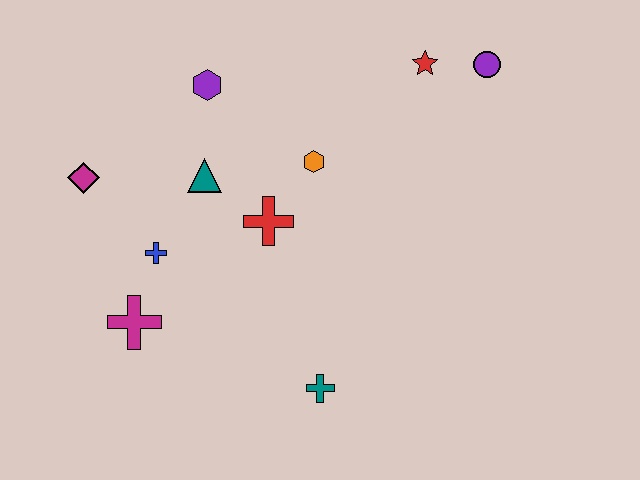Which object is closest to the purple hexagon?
The teal triangle is closest to the purple hexagon.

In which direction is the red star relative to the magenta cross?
The red star is to the right of the magenta cross.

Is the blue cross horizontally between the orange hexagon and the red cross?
No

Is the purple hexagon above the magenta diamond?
Yes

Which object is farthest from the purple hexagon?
The teal cross is farthest from the purple hexagon.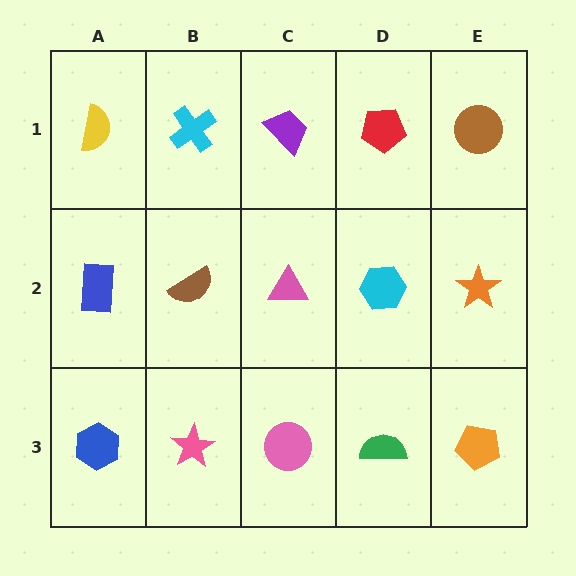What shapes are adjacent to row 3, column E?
An orange star (row 2, column E), a green semicircle (row 3, column D).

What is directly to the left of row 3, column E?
A green semicircle.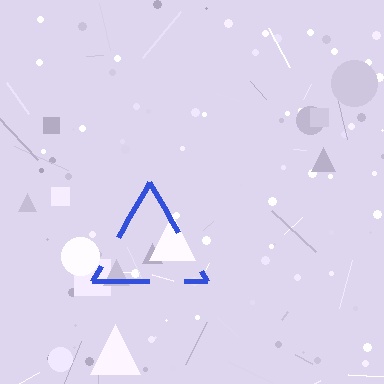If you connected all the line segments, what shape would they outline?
They would outline a triangle.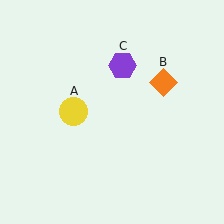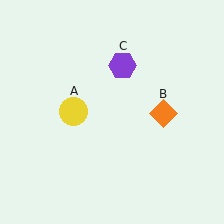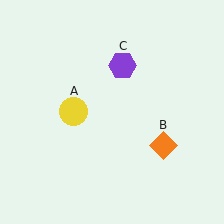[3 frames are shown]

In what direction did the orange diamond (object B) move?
The orange diamond (object B) moved down.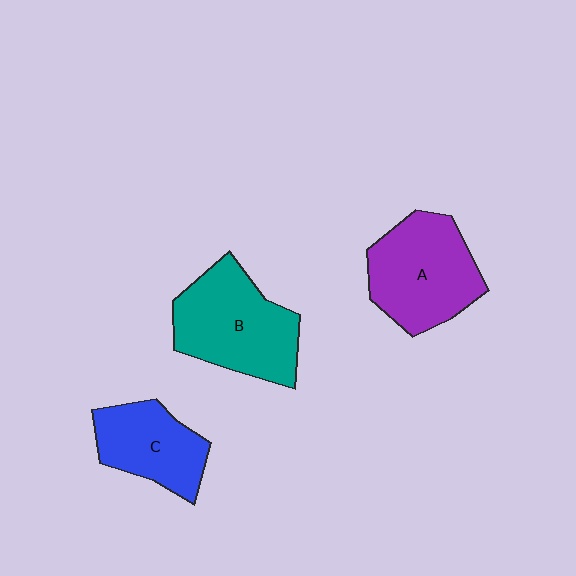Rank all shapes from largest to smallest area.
From largest to smallest: B (teal), A (purple), C (blue).